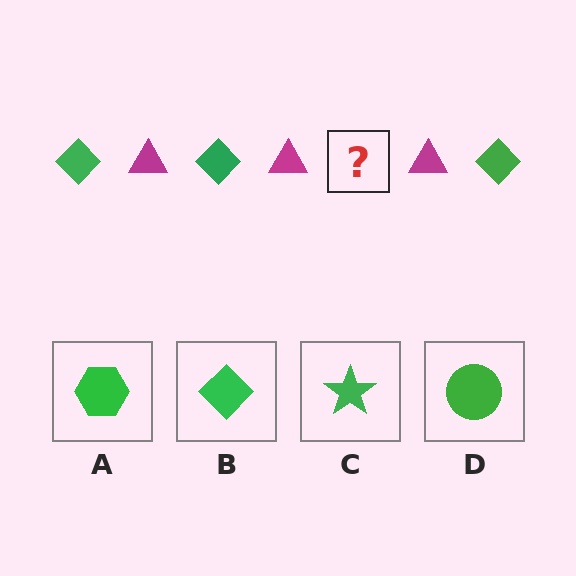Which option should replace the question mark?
Option B.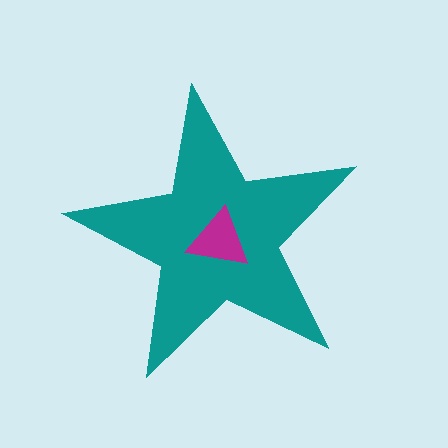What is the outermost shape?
The teal star.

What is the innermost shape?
The magenta triangle.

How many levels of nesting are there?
2.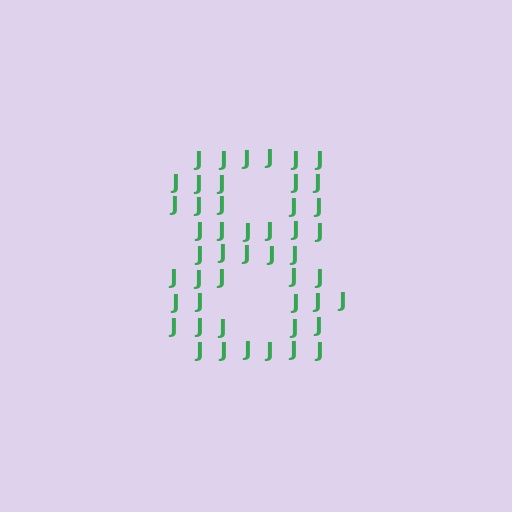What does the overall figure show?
The overall figure shows the digit 8.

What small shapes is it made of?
It is made of small letter J's.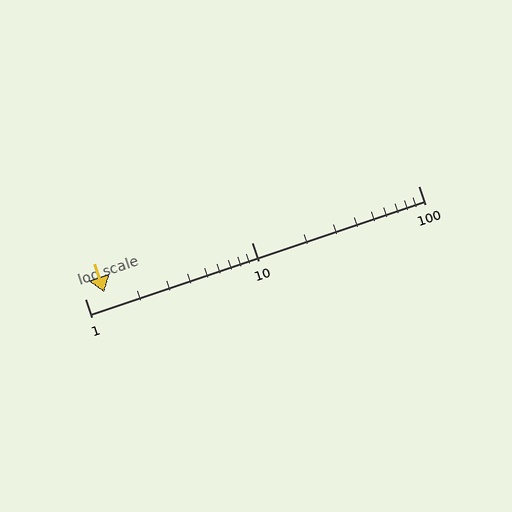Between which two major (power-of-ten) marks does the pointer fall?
The pointer is between 1 and 10.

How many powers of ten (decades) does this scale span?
The scale spans 2 decades, from 1 to 100.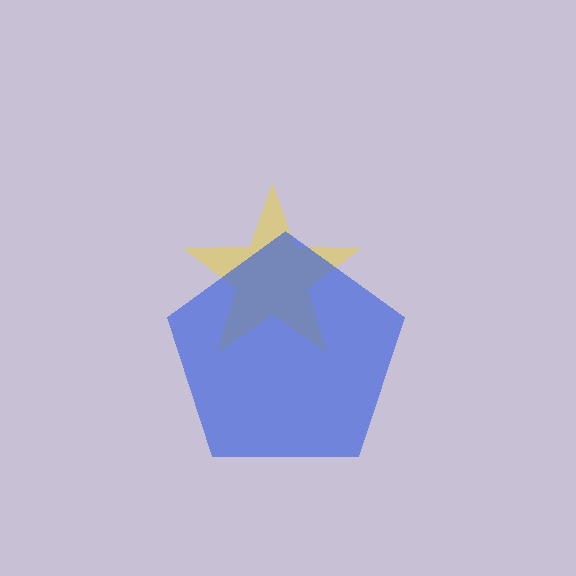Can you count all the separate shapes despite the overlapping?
Yes, there are 2 separate shapes.